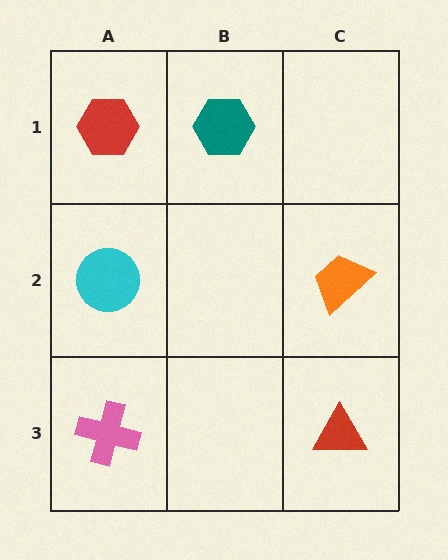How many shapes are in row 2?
2 shapes.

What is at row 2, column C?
An orange trapezoid.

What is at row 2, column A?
A cyan circle.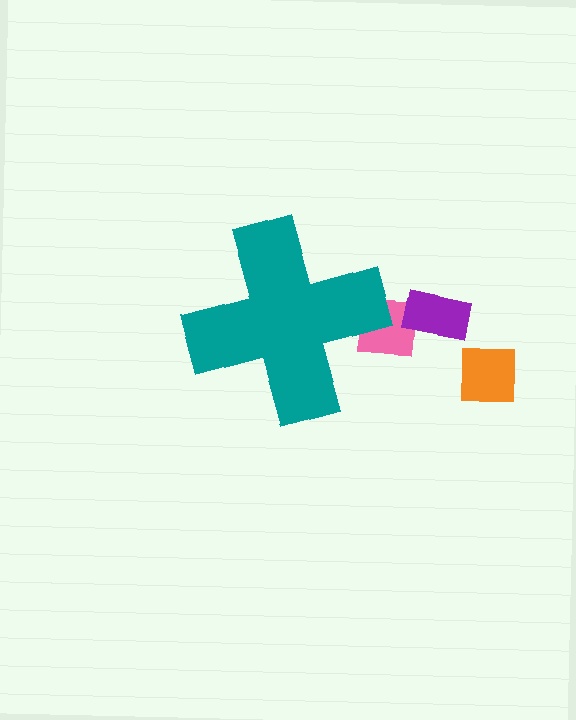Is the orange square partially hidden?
No, the orange square is fully visible.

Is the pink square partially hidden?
Yes, the pink square is partially hidden behind the teal cross.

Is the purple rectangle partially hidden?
No, the purple rectangle is fully visible.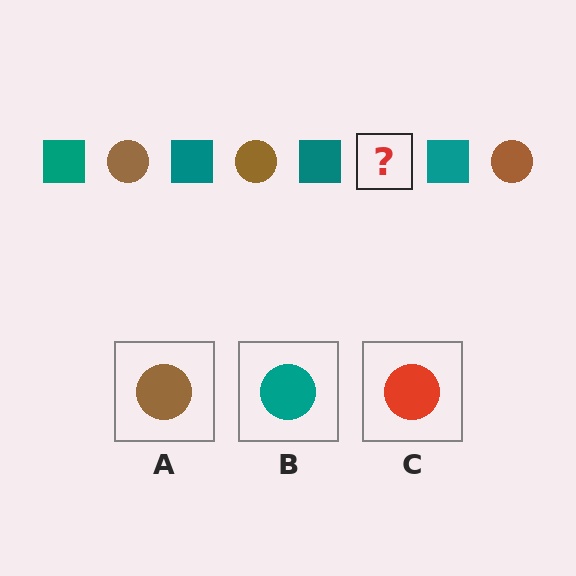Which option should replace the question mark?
Option A.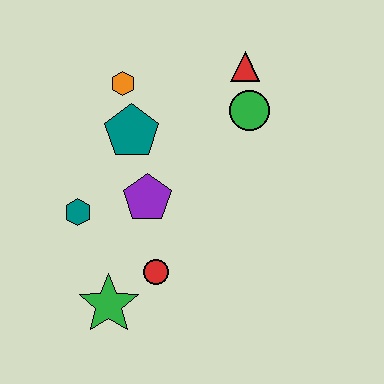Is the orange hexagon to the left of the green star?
No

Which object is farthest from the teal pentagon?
The green star is farthest from the teal pentagon.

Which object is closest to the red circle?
The green star is closest to the red circle.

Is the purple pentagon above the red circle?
Yes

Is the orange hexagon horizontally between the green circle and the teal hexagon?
Yes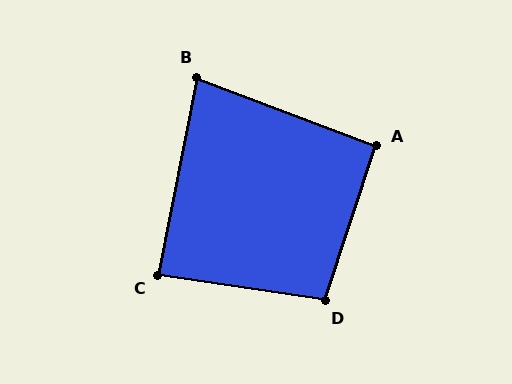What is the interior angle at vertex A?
Approximately 93 degrees (approximately right).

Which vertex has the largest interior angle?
D, at approximately 99 degrees.